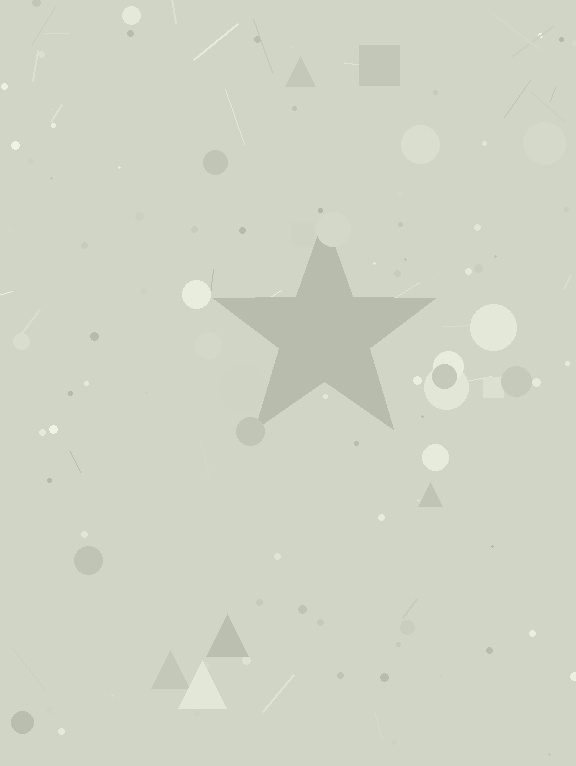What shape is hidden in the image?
A star is hidden in the image.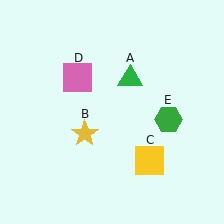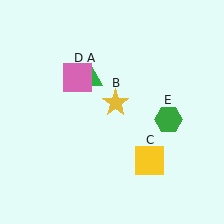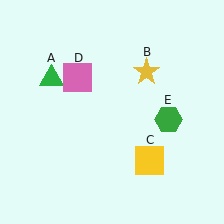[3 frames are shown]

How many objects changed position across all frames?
2 objects changed position: green triangle (object A), yellow star (object B).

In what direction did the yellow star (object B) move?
The yellow star (object B) moved up and to the right.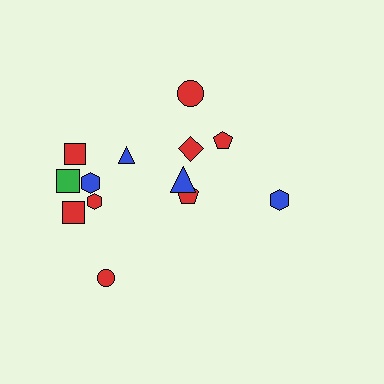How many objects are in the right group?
There are 5 objects.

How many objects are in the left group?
There are 8 objects.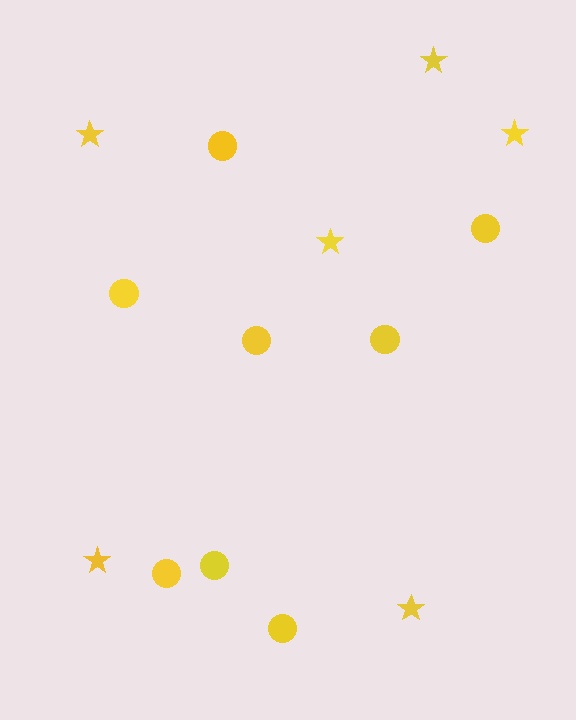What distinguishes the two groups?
There are 2 groups: one group of circles (8) and one group of stars (6).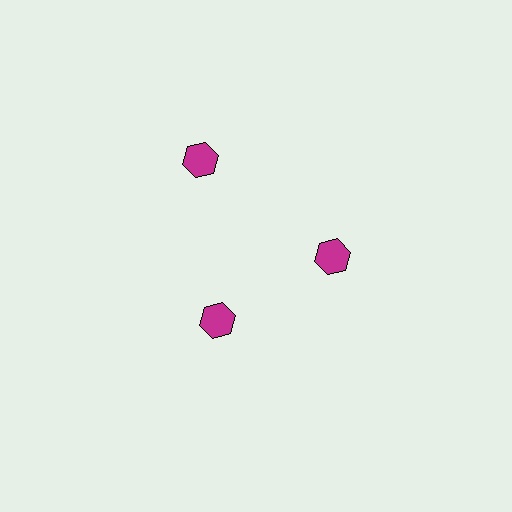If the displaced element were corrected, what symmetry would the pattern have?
It would have 3-fold rotational symmetry — the pattern would map onto itself every 120 degrees.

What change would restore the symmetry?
The symmetry would be restored by moving it inward, back onto the ring so that all 3 hexagons sit at equal angles and equal distance from the center.